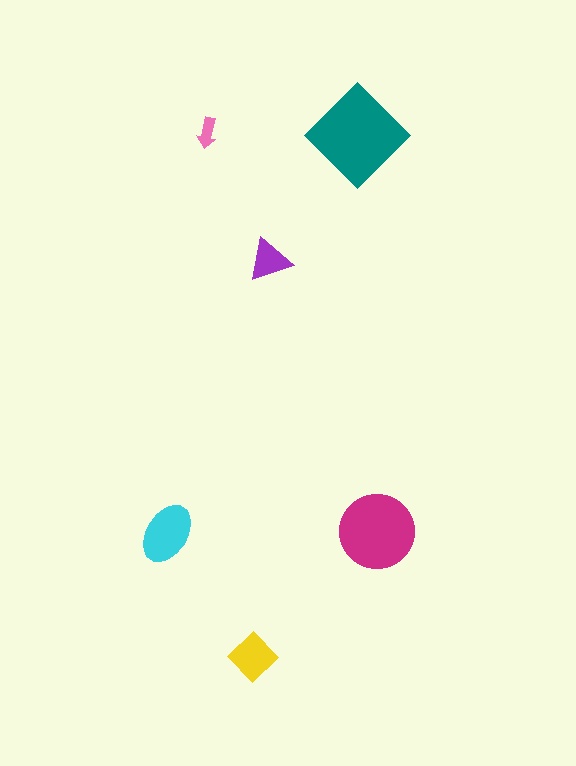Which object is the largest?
The teal diamond.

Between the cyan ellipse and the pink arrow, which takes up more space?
The cyan ellipse.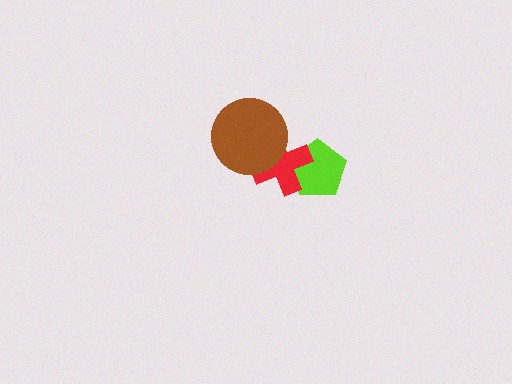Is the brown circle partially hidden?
No, no other shape covers it.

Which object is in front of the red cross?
The brown circle is in front of the red cross.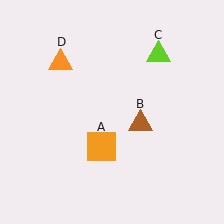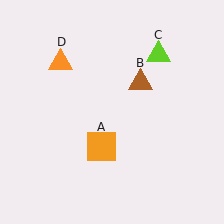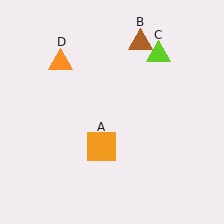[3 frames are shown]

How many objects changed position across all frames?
1 object changed position: brown triangle (object B).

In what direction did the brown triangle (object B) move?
The brown triangle (object B) moved up.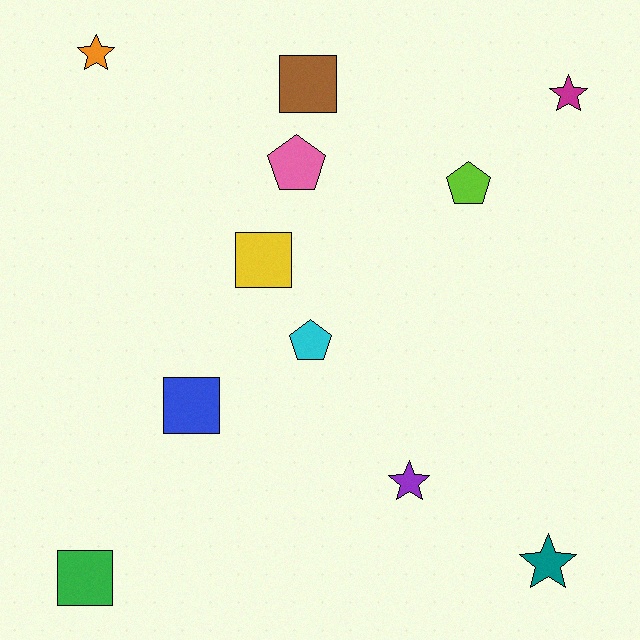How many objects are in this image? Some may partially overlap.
There are 11 objects.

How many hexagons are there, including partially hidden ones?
There are no hexagons.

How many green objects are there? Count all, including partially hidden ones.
There is 1 green object.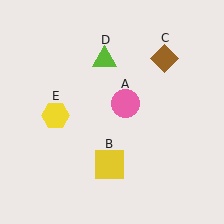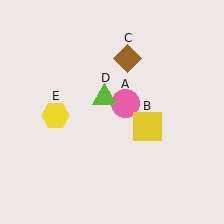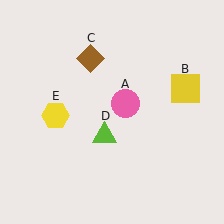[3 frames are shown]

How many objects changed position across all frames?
3 objects changed position: yellow square (object B), brown diamond (object C), lime triangle (object D).